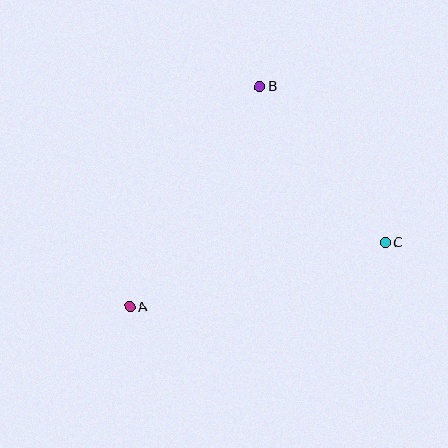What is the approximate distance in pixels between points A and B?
The distance between A and B is approximately 256 pixels.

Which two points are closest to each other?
Points B and C are closest to each other.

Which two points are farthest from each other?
Points A and C are farthest from each other.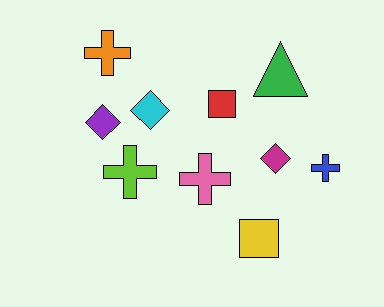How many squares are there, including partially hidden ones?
There are 2 squares.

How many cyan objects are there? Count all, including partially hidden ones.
There is 1 cyan object.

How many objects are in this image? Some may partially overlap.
There are 10 objects.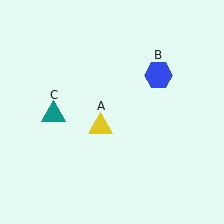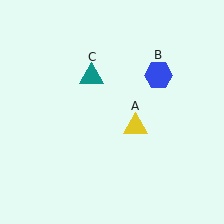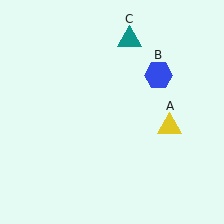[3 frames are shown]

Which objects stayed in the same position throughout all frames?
Blue hexagon (object B) remained stationary.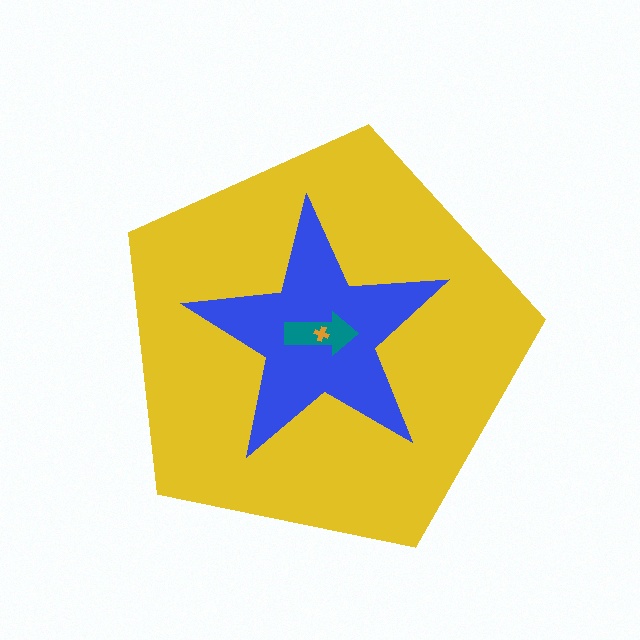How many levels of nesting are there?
4.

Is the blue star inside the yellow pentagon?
Yes.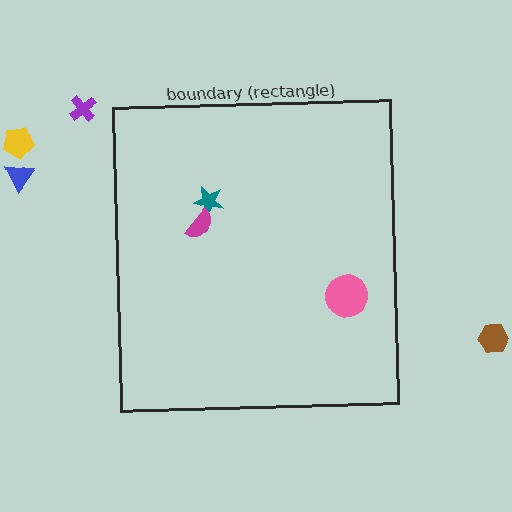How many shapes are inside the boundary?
3 inside, 4 outside.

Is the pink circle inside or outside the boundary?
Inside.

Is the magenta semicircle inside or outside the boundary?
Inside.